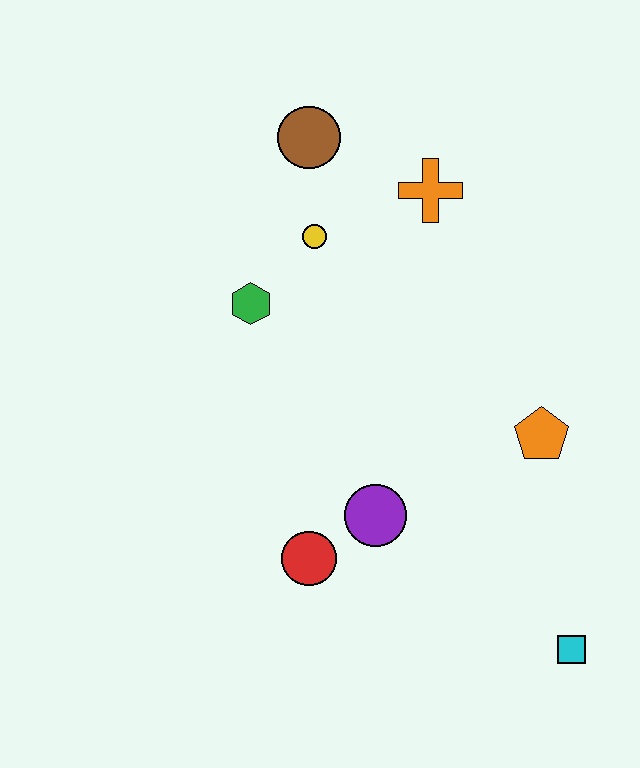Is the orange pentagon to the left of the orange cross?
No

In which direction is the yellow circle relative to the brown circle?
The yellow circle is below the brown circle.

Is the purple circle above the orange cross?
No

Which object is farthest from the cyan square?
The brown circle is farthest from the cyan square.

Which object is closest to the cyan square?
The orange pentagon is closest to the cyan square.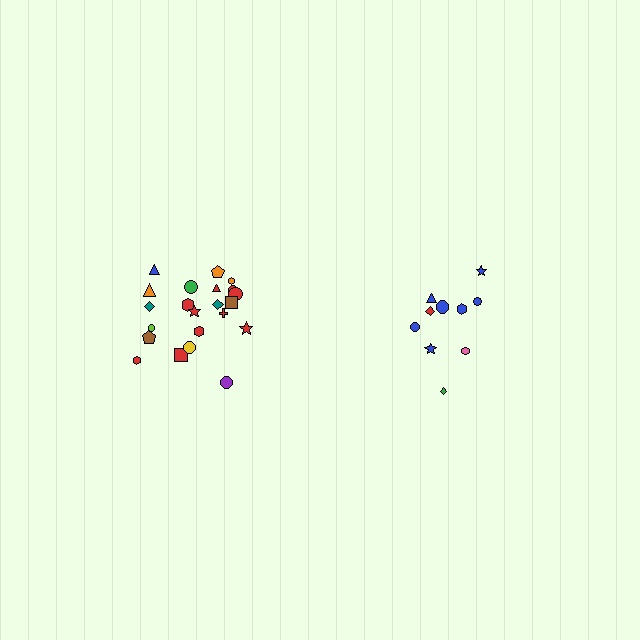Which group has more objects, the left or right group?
The left group.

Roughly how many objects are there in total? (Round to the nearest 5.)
Roughly 30 objects in total.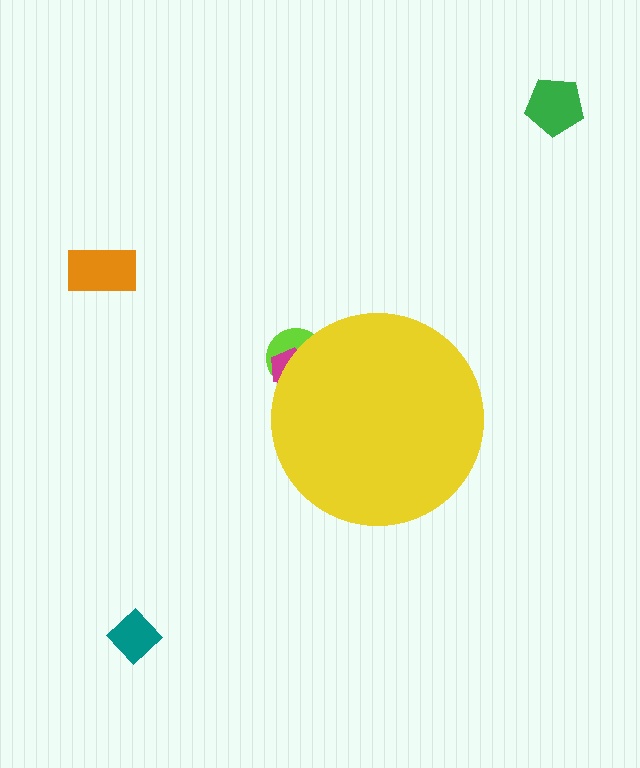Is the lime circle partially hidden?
Yes, the lime circle is partially hidden behind the yellow circle.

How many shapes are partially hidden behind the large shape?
2 shapes are partially hidden.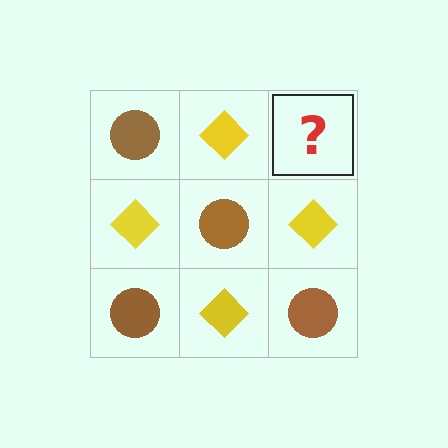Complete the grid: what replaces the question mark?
The question mark should be replaced with a brown circle.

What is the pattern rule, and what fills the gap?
The rule is that it alternates brown circle and yellow diamond in a checkerboard pattern. The gap should be filled with a brown circle.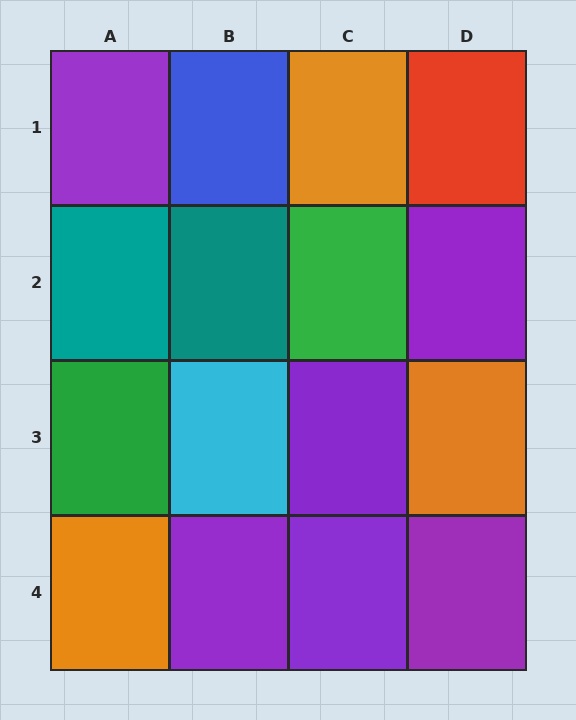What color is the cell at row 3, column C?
Purple.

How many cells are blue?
1 cell is blue.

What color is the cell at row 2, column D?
Purple.